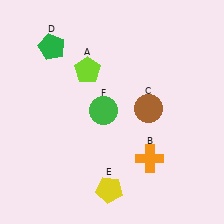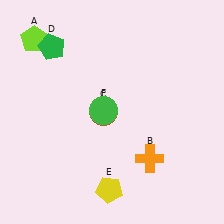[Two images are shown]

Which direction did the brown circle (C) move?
The brown circle (C) moved left.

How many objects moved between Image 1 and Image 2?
2 objects moved between the two images.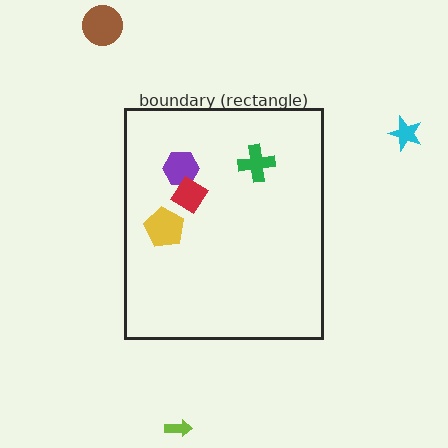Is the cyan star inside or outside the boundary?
Outside.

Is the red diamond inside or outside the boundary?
Inside.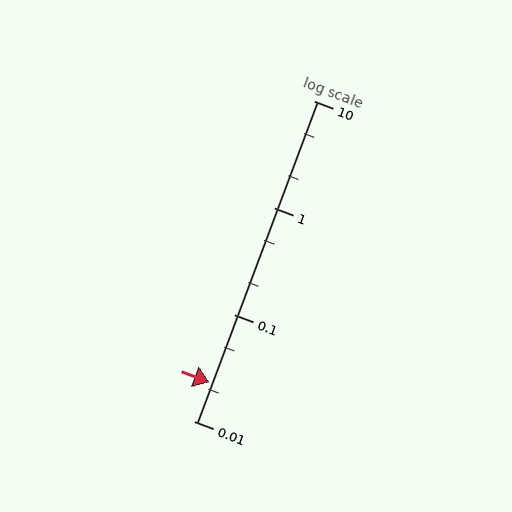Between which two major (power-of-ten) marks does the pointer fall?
The pointer is between 0.01 and 0.1.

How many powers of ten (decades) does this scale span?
The scale spans 3 decades, from 0.01 to 10.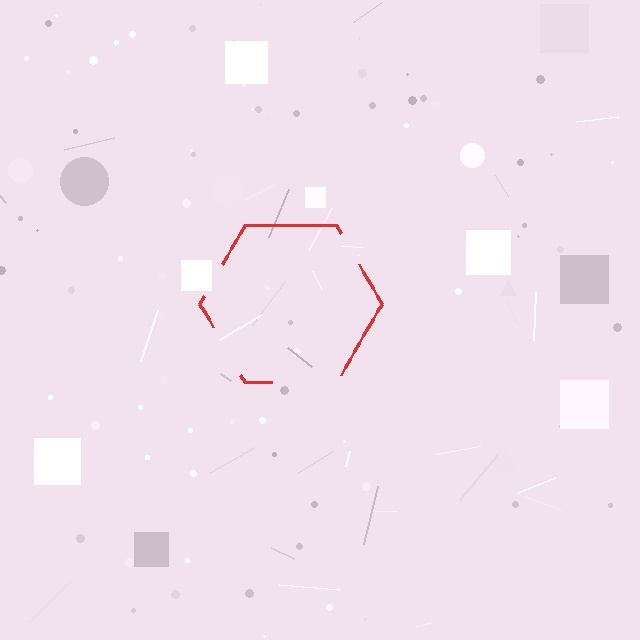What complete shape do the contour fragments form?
The contour fragments form a hexagon.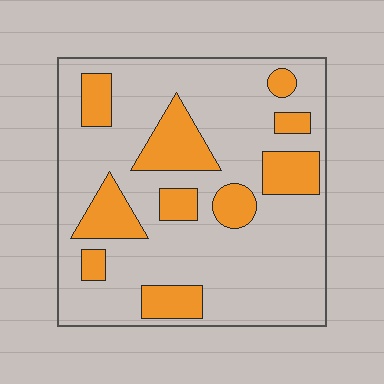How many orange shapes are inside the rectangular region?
10.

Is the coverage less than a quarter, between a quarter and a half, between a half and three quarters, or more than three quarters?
Less than a quarter.